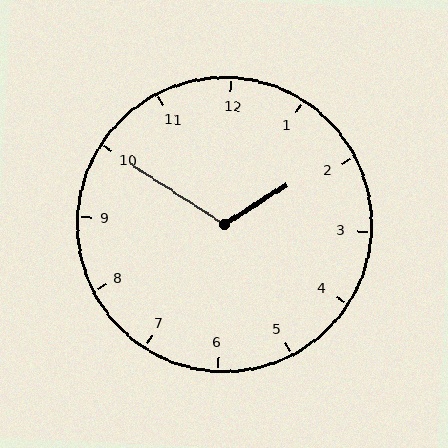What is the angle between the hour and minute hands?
Approximately 115 degrees.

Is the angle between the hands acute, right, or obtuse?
It is obtuse.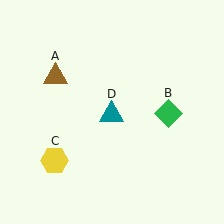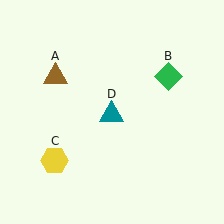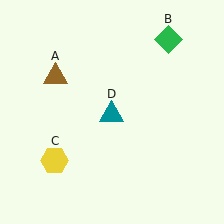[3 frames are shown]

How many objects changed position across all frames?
1 object changed position: green diamond (object B).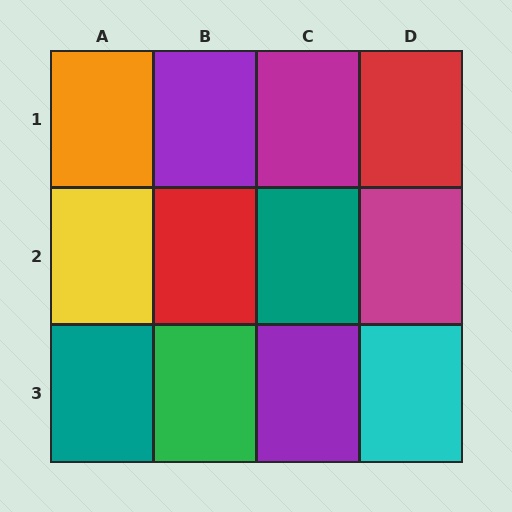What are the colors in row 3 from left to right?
Teal, green, purple, cyan.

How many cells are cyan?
1 cell is cyan.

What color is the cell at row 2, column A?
Yellow.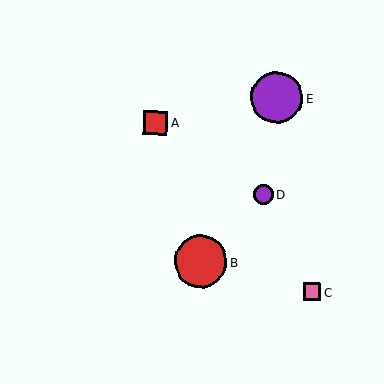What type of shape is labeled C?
Shape C is a pink square.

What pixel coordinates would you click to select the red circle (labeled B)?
Click at (200, 261) to select the red circle B.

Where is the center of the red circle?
The center of the red circle is at (200, 261).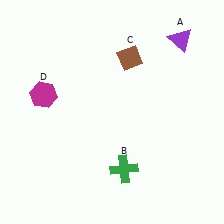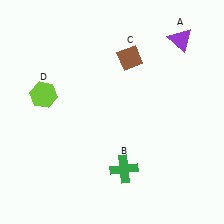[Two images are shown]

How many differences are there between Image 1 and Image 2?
There is 1 difference between the two images.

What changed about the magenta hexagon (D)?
In Image 1, D is magenta. In Image 2, it changed to lime.